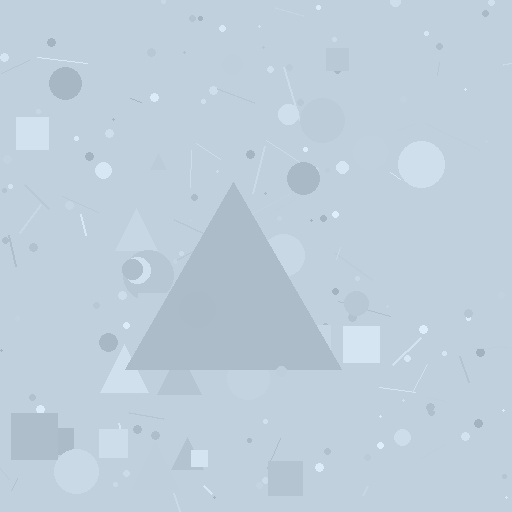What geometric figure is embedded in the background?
A triangle is embedded in the background.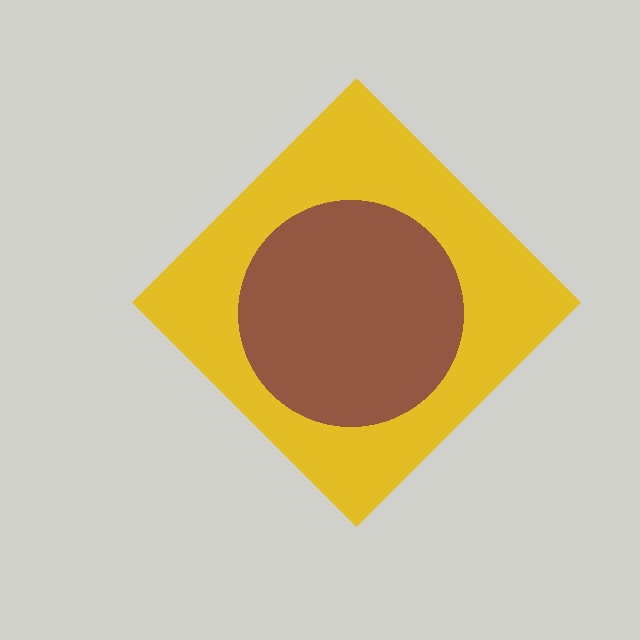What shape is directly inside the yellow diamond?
The brown circle.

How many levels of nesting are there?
2.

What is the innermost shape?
The brown circle.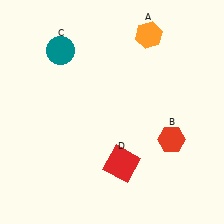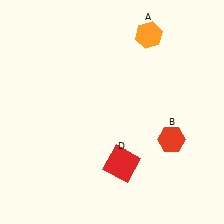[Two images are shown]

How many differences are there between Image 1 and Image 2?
There is 1 difference between the two images.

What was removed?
The teal circle (C) was removed in Image 2.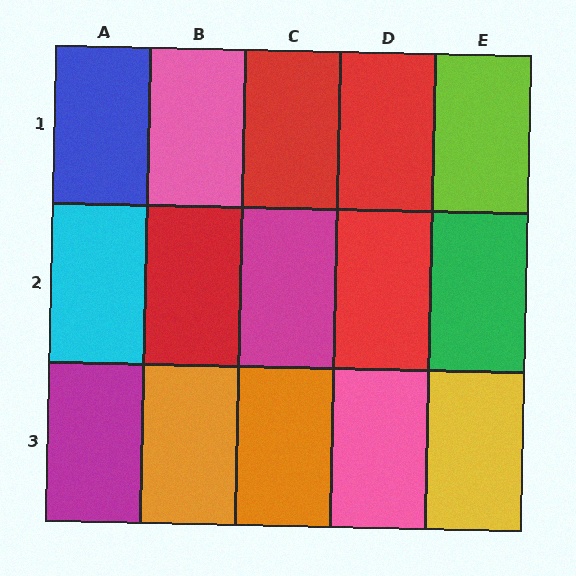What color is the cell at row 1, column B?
Pink.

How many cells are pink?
2 cells are pink.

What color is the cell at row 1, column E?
Lime.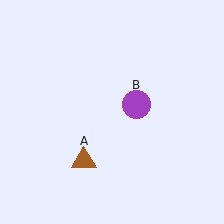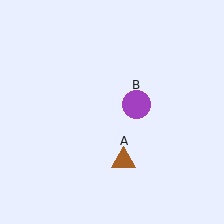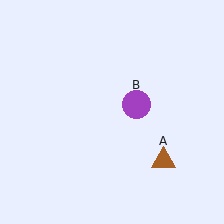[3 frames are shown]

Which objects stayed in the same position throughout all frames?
Purple circle (object B) remained stationary.